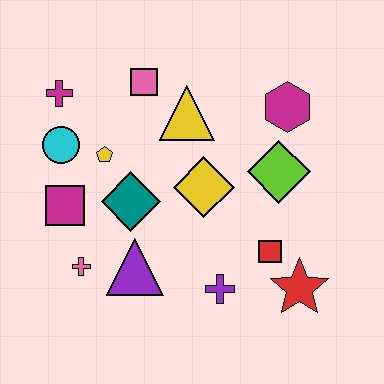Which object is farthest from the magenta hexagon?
The pink cross is farthest from the magenta hexagon.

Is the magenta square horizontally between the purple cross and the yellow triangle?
No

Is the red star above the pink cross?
No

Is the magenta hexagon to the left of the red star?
Yes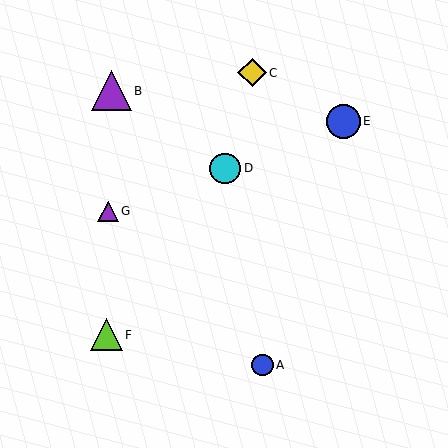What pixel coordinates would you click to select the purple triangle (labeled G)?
Click at (108, 211) to select the purple triangle G.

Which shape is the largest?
The purple triangle (labeled B) is the largest.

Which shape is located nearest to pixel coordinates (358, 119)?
The blue circle (labeled E) at (343, 121) is nearest to that location.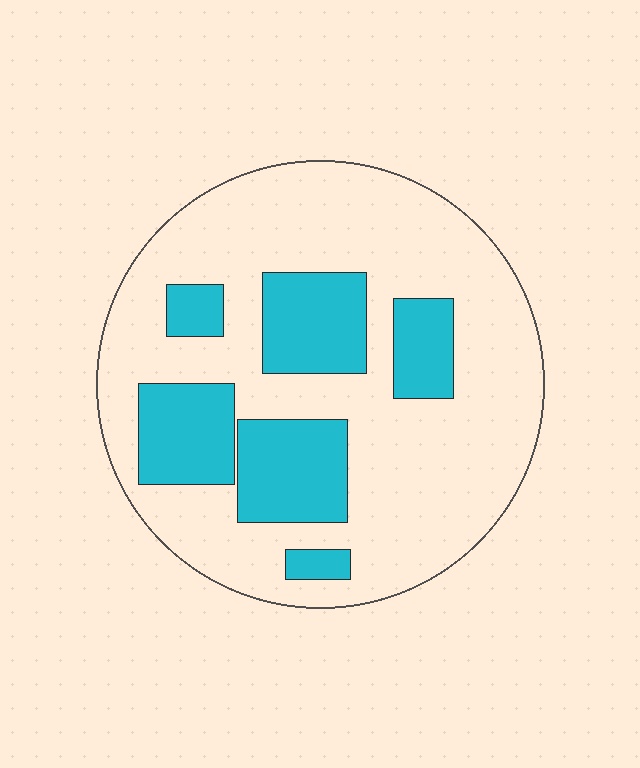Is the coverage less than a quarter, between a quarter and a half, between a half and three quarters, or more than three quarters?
Between a quarter and a half.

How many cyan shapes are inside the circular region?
6.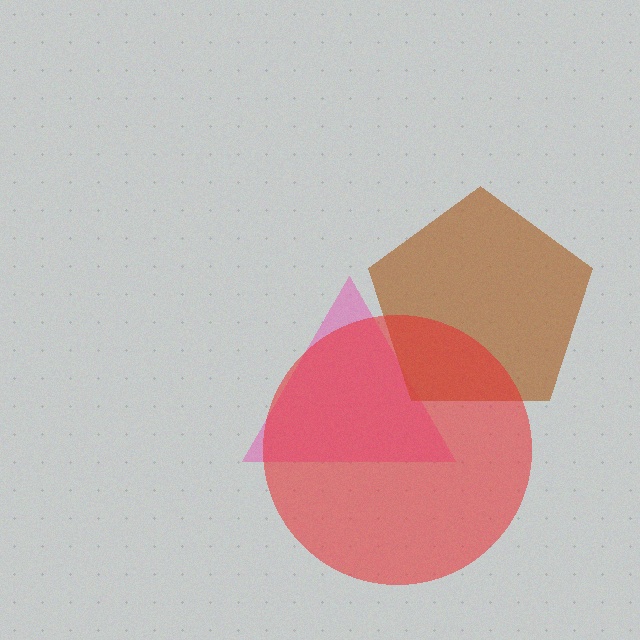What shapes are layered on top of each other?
The layered shapes are: a pink triangle, a brown pentagon, a red circle.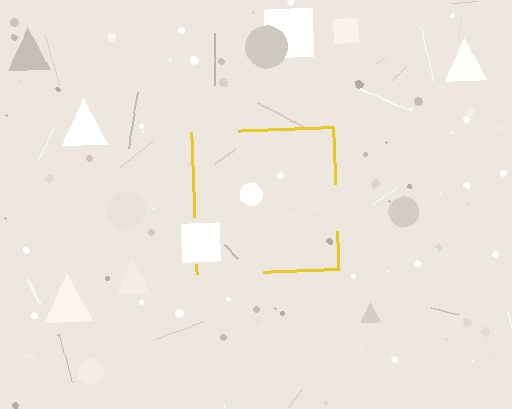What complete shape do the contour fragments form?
The contour fragments form a square.